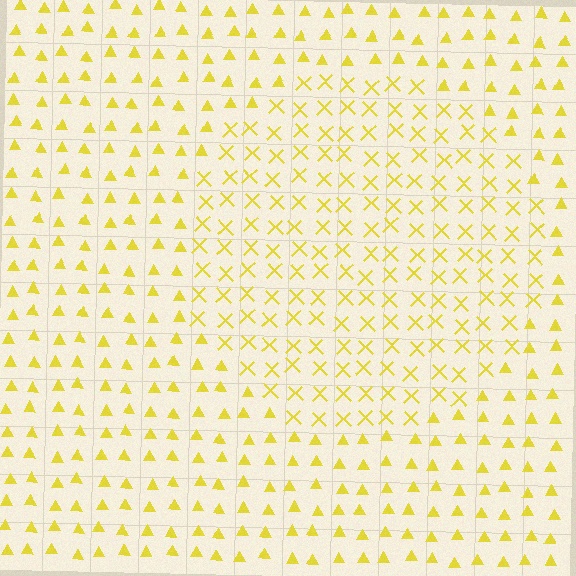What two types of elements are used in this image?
The image uses X marks inside the circle region and triangles outside it.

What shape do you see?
I see a circle.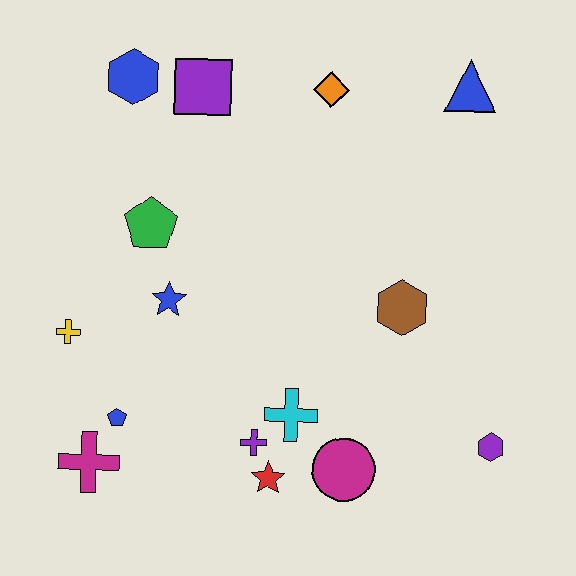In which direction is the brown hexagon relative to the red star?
The brown hexagon is above the red star.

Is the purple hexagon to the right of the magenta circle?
Yes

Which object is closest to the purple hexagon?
The magenta circle is closest to the purple hexagon.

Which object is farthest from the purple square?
The purple hexagon is farthest from the purple square.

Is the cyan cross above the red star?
Yes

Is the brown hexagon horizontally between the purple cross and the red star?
No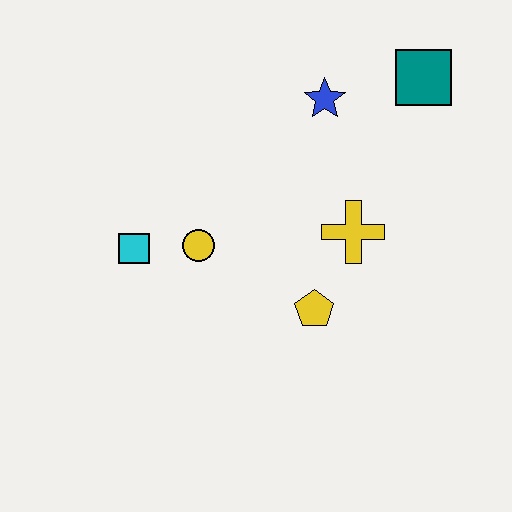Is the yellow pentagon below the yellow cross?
Yes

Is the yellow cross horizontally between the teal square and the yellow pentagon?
Yes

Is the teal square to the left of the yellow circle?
No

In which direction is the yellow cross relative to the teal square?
The yellow cross is below the teal square.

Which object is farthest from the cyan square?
The teal square is farthest from the cyan square.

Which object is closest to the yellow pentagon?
The yellow cross is closest to the yellow pentagon.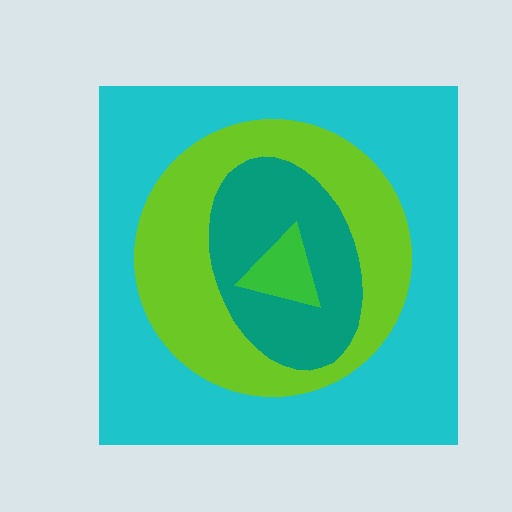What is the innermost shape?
The green triangle.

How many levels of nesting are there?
4.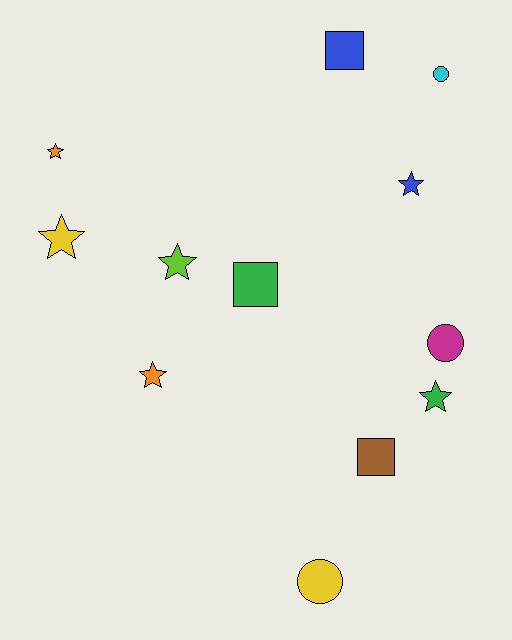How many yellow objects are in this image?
There are 2 yellow objects.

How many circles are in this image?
There are 3 circles.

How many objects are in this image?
There are 12 objects.